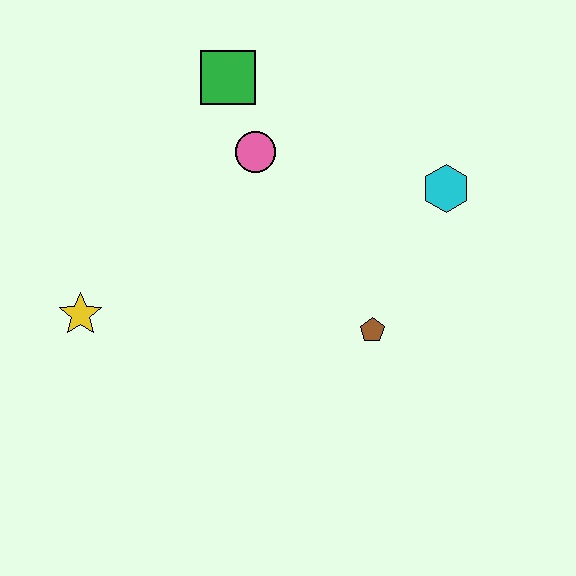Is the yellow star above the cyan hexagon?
No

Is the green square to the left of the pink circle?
Yes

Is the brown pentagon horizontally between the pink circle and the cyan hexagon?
Yes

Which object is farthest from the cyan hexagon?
The yellow star is farthest from the cyan hexagon.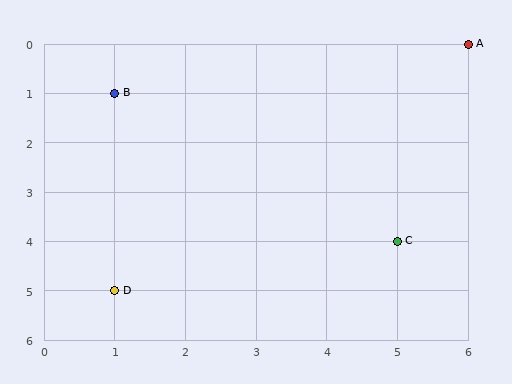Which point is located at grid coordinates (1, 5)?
Point D is at (1, 5).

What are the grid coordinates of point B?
Point B is at grid coordinates (1, 1).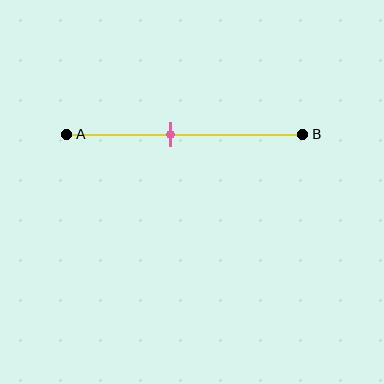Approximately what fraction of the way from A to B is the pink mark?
The pink mark is approximately 45% of the way from A to B.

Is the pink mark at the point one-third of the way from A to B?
No, the mark is at about 45% from A, not at the 33% one-third point.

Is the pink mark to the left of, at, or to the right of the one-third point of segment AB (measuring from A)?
The pink mark is to the right of the one-third point of segment AB.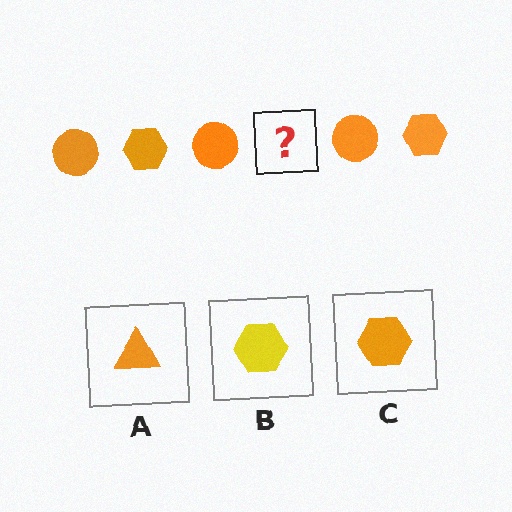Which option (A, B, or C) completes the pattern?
C.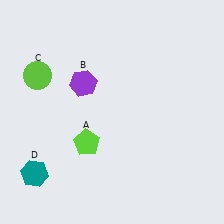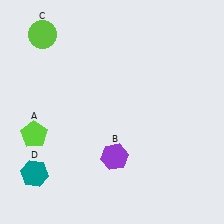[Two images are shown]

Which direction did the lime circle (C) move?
The lime circle (C) moved up.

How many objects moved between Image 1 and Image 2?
3 objects moved between the two images.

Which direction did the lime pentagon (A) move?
The lime pentagon (A) moved left.